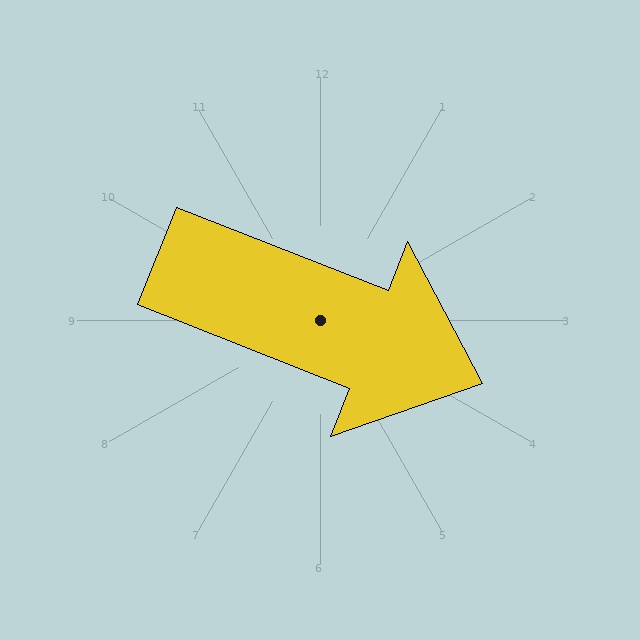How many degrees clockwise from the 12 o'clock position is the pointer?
Approximately 111 degrees.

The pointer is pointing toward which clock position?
Roughly 4 o'clock.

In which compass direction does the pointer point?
East.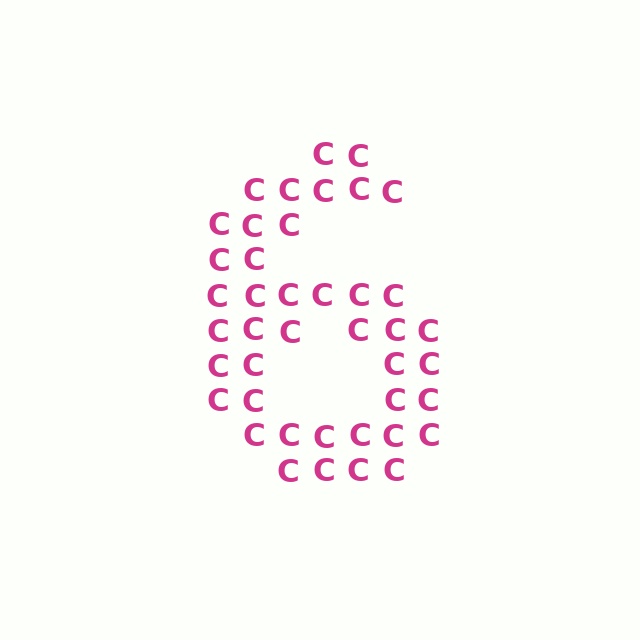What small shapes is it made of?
It is made of small letter C's.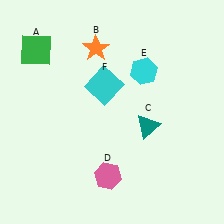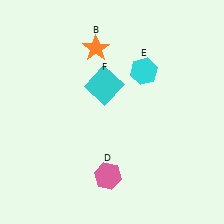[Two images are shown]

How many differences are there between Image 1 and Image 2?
There are 2 differences between the two images.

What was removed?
The green square (A), the teal triangle (C) were removed in Image 2.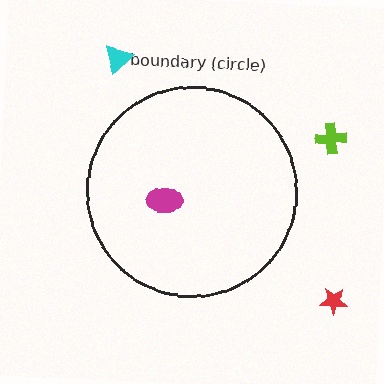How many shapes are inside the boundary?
1 inside, 3 outside.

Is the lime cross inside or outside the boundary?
Outside.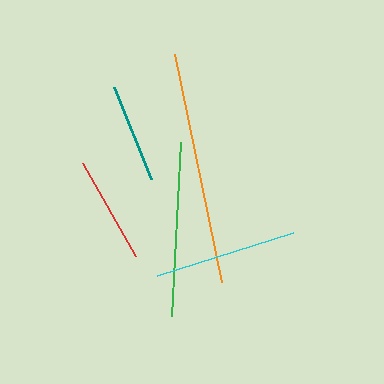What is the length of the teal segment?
The teal segment is approximately 100 pixels long.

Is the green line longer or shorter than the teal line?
The green line is longer than the teal line.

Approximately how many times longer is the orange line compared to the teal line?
The orange line is approximately 2.3 times the length of the teal line.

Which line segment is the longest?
The orange line is the longest at approximately 233 pixels.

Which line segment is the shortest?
The teal line is the shortest at approximately 100 pixels.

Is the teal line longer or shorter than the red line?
The red line is longer than the teal line.